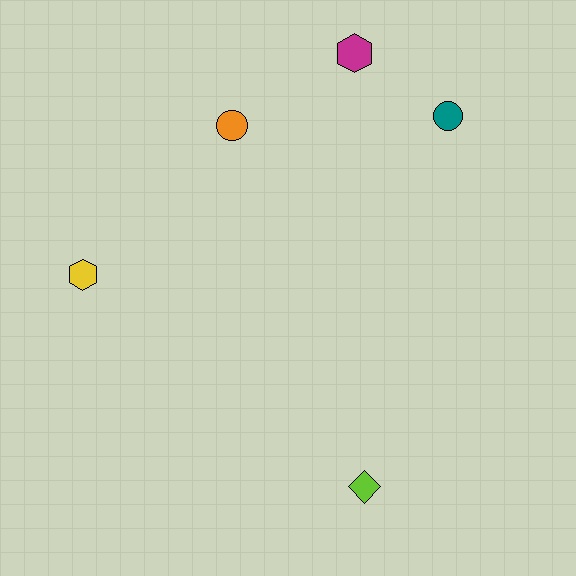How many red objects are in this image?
There are no red objects.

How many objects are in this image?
There are 5 objects.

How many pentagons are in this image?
There are no pentagons.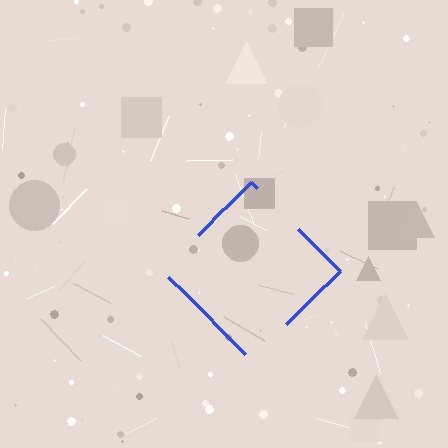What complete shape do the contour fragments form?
The contour fragments form a diamond.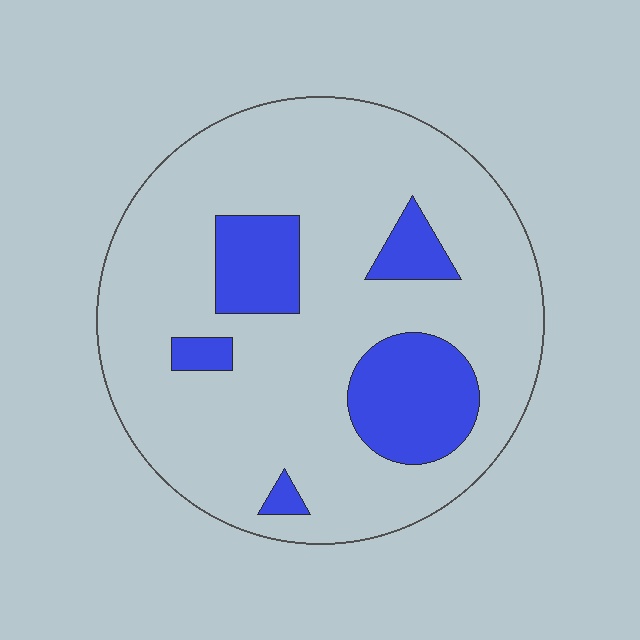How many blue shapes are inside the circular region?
5.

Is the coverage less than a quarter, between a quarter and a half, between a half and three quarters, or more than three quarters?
Less than a quarter.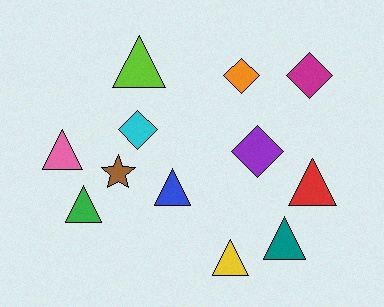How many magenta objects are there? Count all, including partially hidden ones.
There is 1 magenta object.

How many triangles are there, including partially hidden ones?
There are 7 triangles.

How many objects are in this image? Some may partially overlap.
There are 12 objects.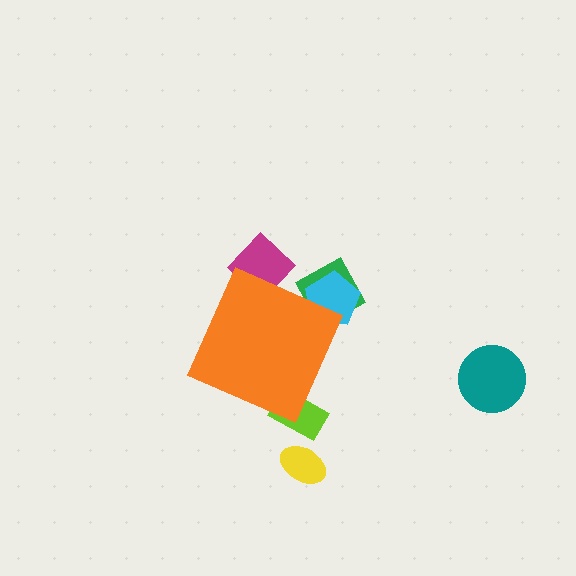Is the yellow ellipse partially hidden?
No, the yellow ellipse is fully visible.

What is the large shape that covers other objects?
An orange diamond.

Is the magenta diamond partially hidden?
Yes, the magenta diamond is partially hidden behind the orange diamond.